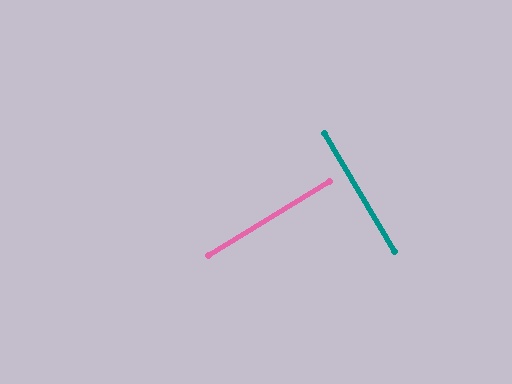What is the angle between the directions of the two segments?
Approximately 90 degrees.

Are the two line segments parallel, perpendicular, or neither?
Perpendicular — they meet at approximately 90°.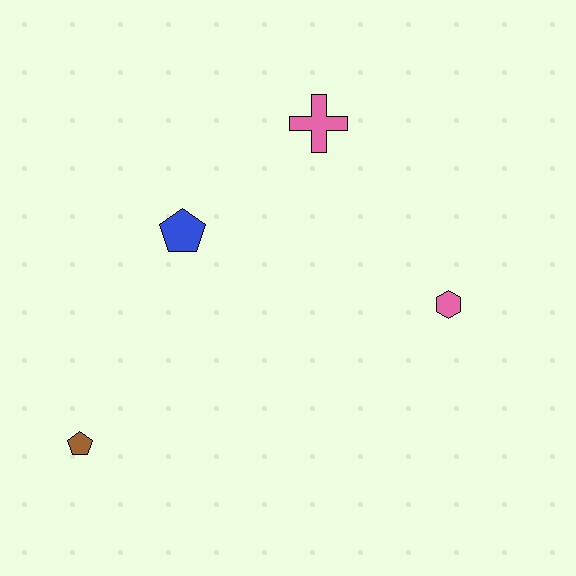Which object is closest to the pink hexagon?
The pink cross is closest to the pink hexagon.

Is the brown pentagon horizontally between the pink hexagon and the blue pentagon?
No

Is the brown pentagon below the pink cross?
Yes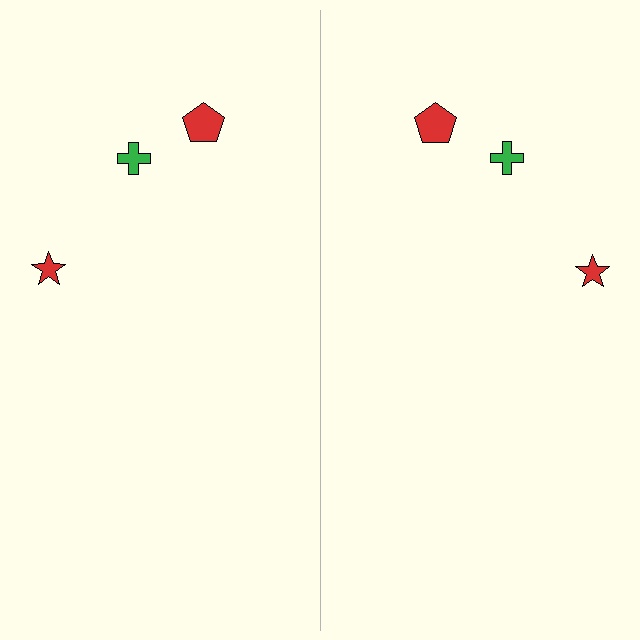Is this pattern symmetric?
Yes, this pattern has bilateral (reflection) symmetry.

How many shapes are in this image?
There are 6 shapes in this image.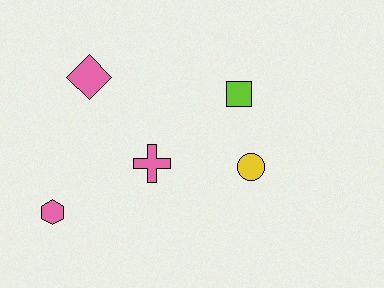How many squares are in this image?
There is 1 square.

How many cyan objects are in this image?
There are no cyan objects.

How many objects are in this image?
There are 5 objects.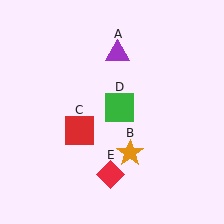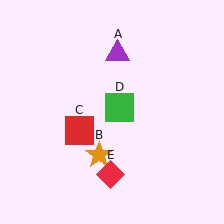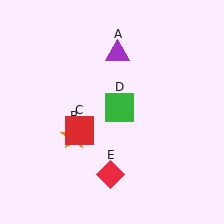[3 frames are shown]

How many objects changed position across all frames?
1 object changed position: orange star (object B).